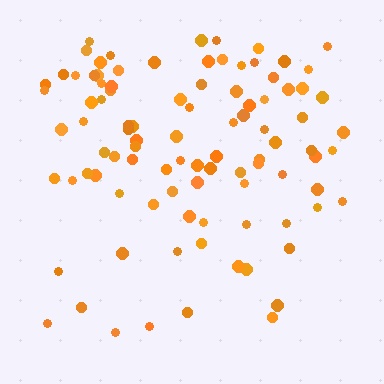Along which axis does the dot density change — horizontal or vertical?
Vertical.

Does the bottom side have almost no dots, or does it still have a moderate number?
Still a moderate number, just noticeably fewer than the top.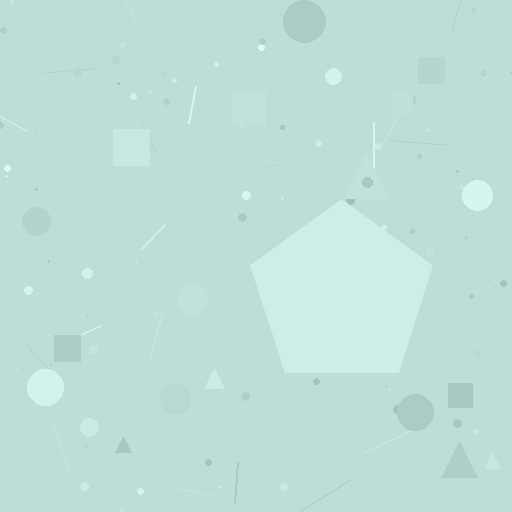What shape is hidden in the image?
A pentagon is hidden in the image.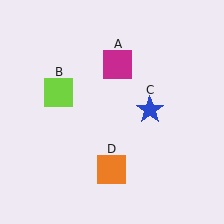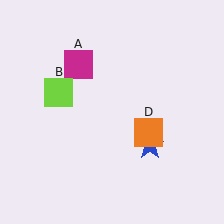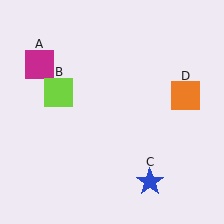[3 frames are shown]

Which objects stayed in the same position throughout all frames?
Lime square (object B) remained stationary.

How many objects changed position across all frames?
3 objects changed position: magenta square (object A), blue star (object C), orange square (object D).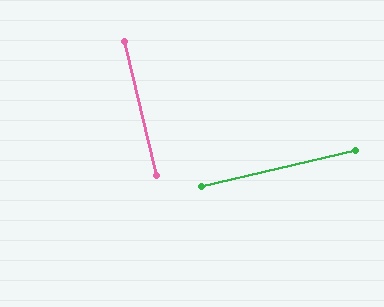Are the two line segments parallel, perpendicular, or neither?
Perpendicular — they meet at approximately 90°.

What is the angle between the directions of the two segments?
Approximately 90 degrees.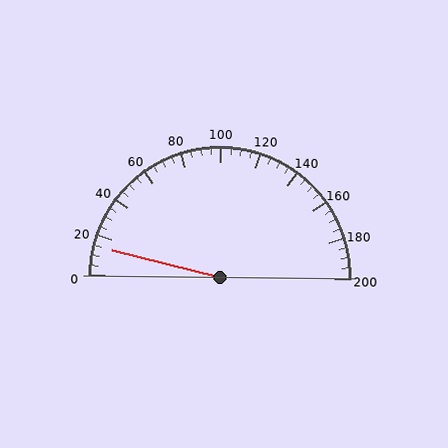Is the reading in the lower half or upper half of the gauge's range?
The reading is in the lower half of the range (0 to 200).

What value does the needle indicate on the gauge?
The needle indicates approximately 15.